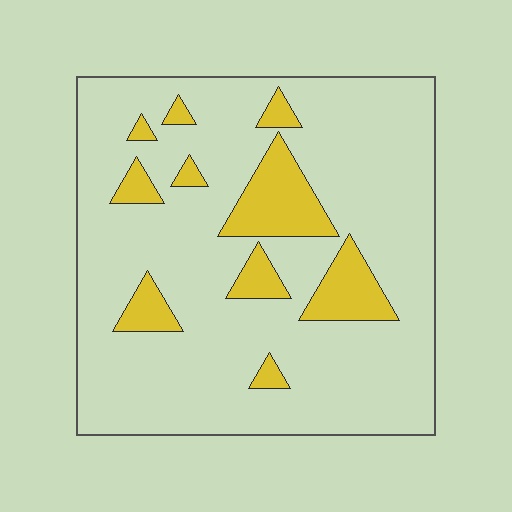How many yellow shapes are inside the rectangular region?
10.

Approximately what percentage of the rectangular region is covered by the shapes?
Approximately 15%.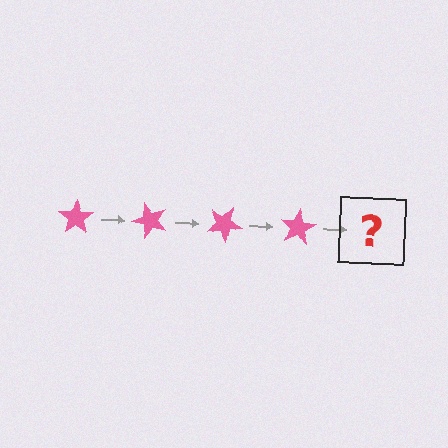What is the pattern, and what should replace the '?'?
The pattern is that the star rotates 50 degrees each step. The '?' should be a pink star rotated 200 degrees.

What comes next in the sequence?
The next element should be a pink star rotated 200 degrees.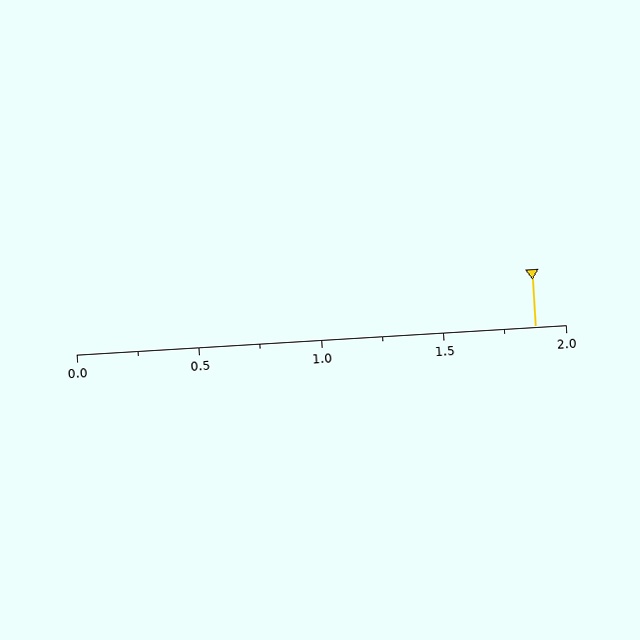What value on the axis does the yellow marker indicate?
The marker indicates approximately 1.88.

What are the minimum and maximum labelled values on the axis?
The axis runs from 0.0 to 2.0.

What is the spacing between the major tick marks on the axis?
The major ticks are spaced 0.5 apart.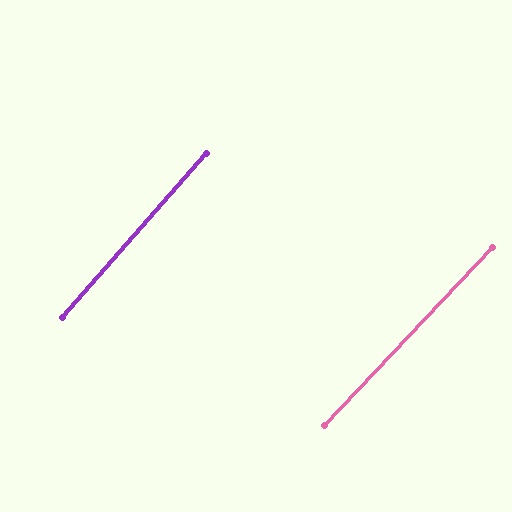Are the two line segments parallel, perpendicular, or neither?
Parallel — their directions differ by only 1.9°.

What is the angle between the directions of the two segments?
Approximately 2 degrees.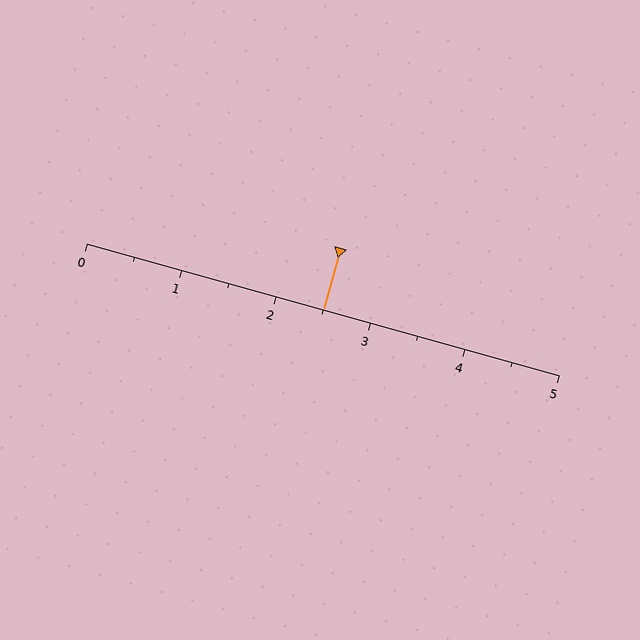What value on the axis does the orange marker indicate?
The marker indicates approximately 2.5.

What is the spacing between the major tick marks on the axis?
The major ticks are spaced 1 apart.